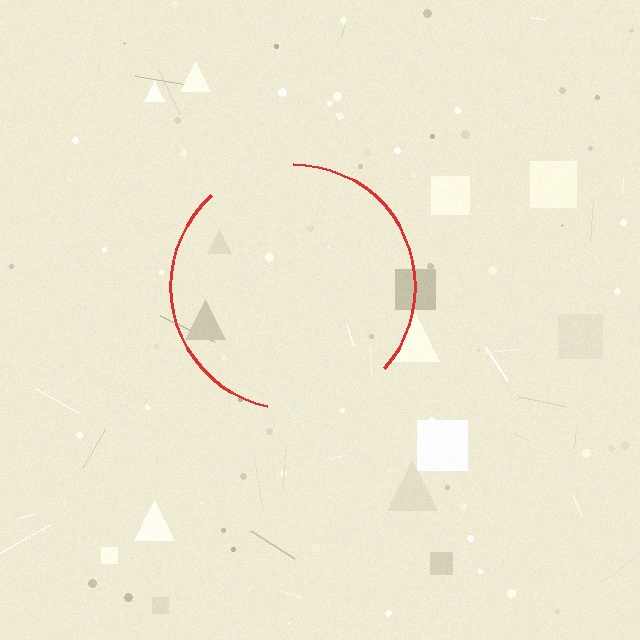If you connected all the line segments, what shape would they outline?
They would outline a circle.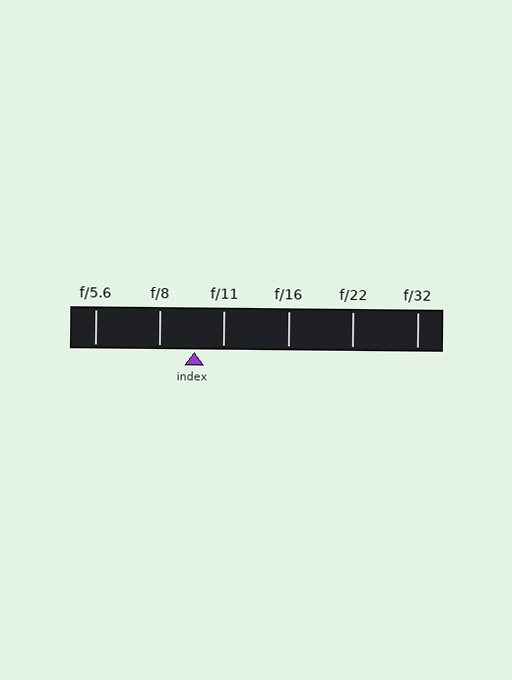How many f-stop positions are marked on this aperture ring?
There are 6 f-stop positions marked.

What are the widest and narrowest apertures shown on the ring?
The widest aperture shown is f/5.6 and the narrowest is f/32.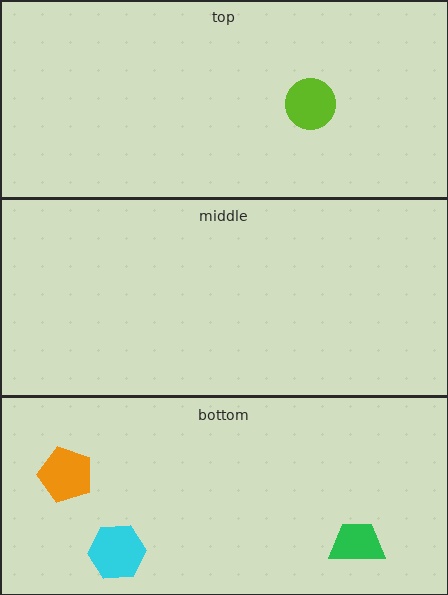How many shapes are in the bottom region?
3.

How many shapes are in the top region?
1.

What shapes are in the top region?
The lime circle.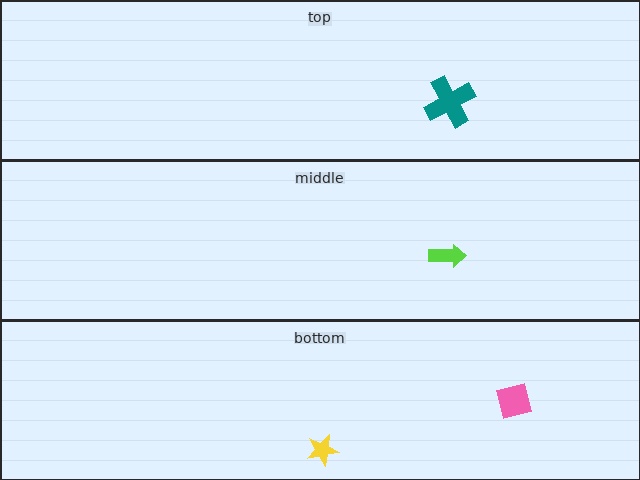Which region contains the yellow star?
The bottom region.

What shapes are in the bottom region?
The pink square, the yellow star.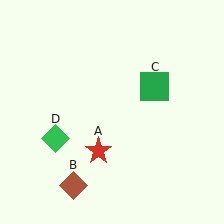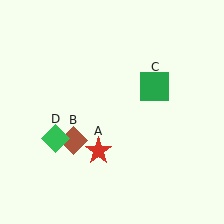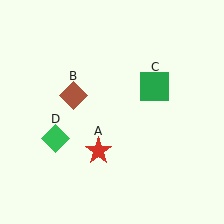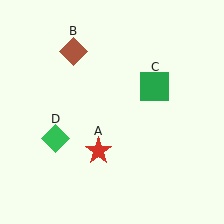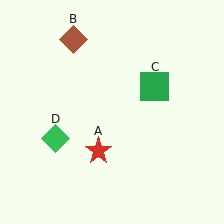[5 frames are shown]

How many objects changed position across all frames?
1 object changed position: brown diamond (object B).